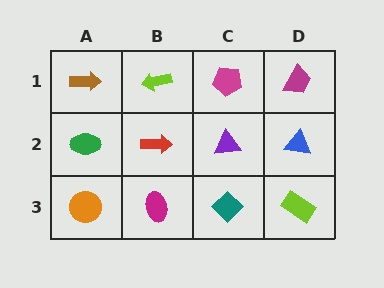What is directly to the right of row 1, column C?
A magenta trapezoid.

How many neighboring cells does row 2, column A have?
3.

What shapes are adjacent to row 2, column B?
A lime arrow (row 1, column B), a magenta ellipse (row 3, column B), a green ellipse (row 2, column A), a purple triangle (row 2, column C).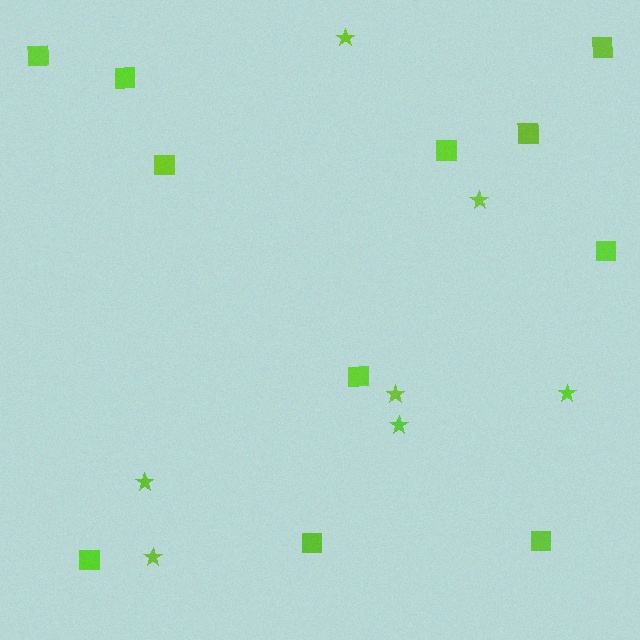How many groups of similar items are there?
There are 2 groups: one group of squares (11) and one group of stars (7).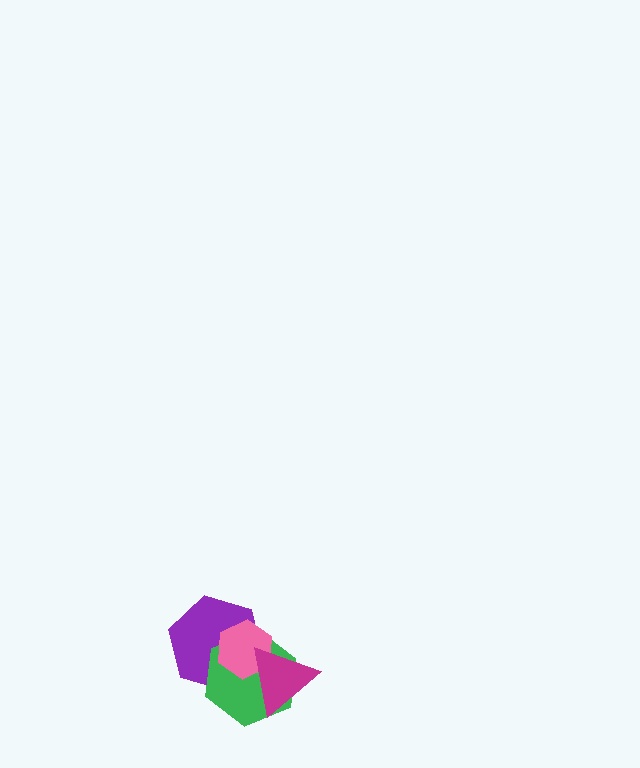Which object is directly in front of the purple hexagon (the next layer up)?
The green hexagon is directly in front of the purple hexagon.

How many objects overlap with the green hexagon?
3 objects overlap with the green hexagon.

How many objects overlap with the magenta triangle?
3 objects overlap with the magenta triangle.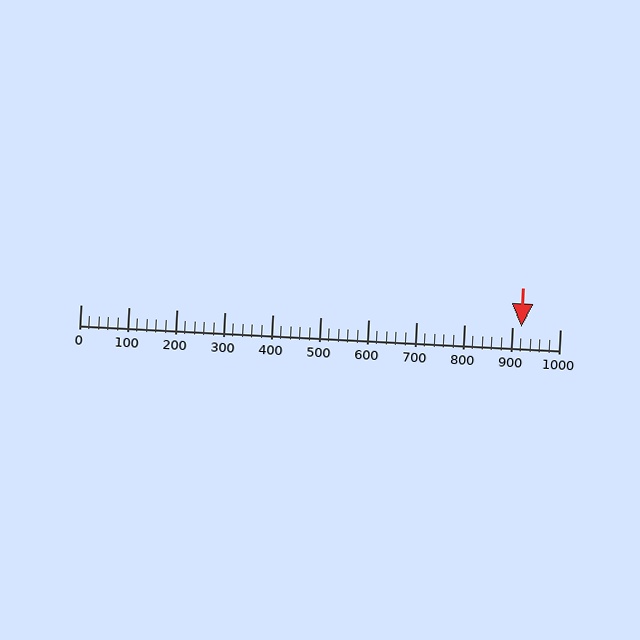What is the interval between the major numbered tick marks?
The major tick marks are spaced 100 units apart.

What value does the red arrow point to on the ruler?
The red arrow points to approximately 920.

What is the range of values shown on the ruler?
The ruler shows values from 0 to 1000.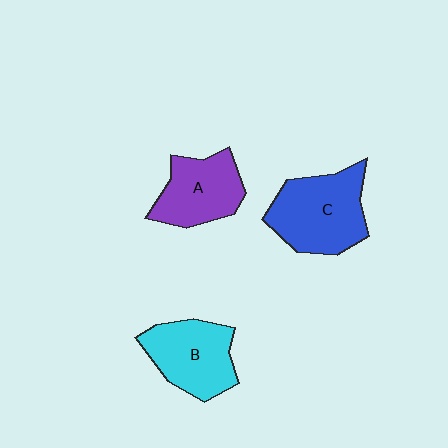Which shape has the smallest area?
Shape A (purple).